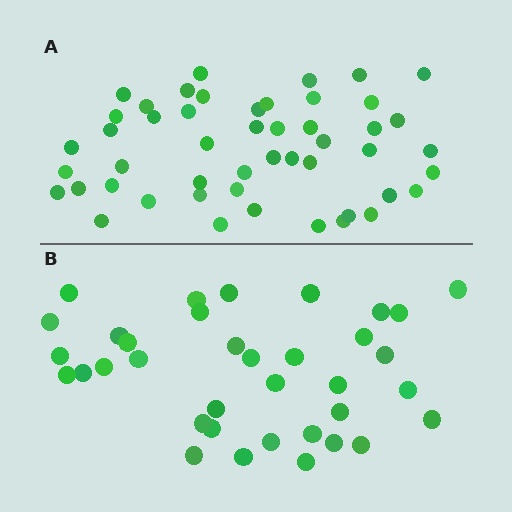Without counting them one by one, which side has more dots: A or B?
Region A (the top region) has more dots.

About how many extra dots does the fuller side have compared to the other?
Region A has approximately 15 more dots than region B.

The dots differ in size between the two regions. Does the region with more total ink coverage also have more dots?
No. Region B has more total ink coverage because its dots are larger, but region A actually contains more individual dots. Total area can be misleading — the number of items is what matters here.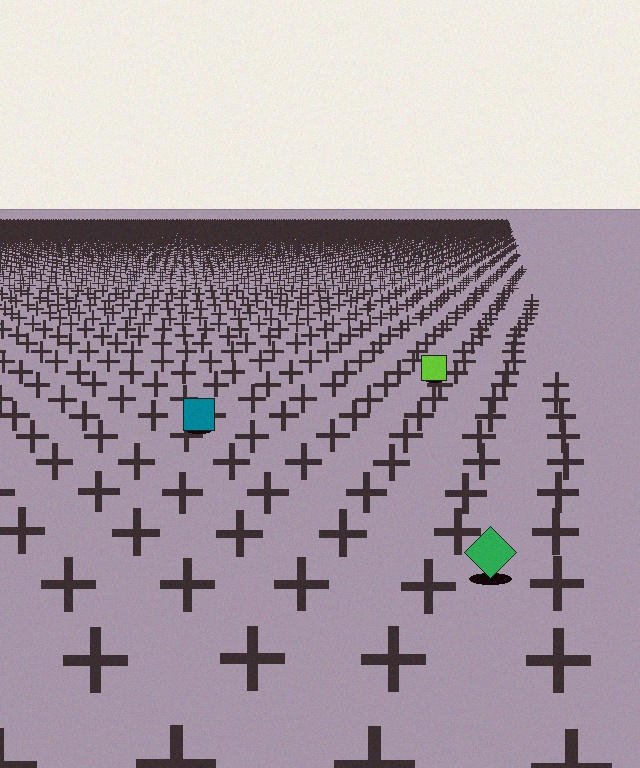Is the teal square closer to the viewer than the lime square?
Yes. The teal square is closer — you can tell from the texture gradient: the ground texture is coarser near it.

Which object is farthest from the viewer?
The lime square is farthest from the viewer. It appears smaller and the ground texture around it is denser.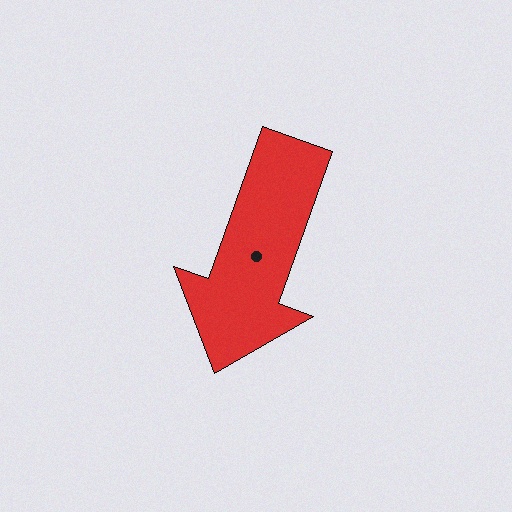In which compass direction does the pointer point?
South.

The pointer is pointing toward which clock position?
Roughly 7 o'clock.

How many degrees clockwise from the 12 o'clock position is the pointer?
Approximately 200 degrees.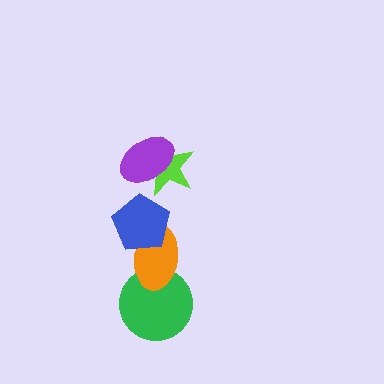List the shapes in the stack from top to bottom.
From top to bottom: the purple ellipse, the lime star, the blue pentagon, the orange ellipse, the green circle.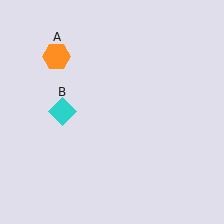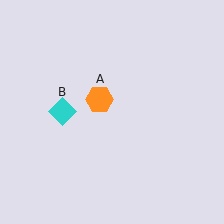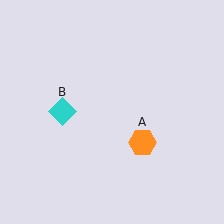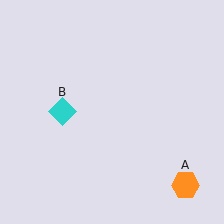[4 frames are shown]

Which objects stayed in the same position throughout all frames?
Cyan diamond (object B) remained stationary.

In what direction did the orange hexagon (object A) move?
The orange hexagon (object A) moved down and to the right.